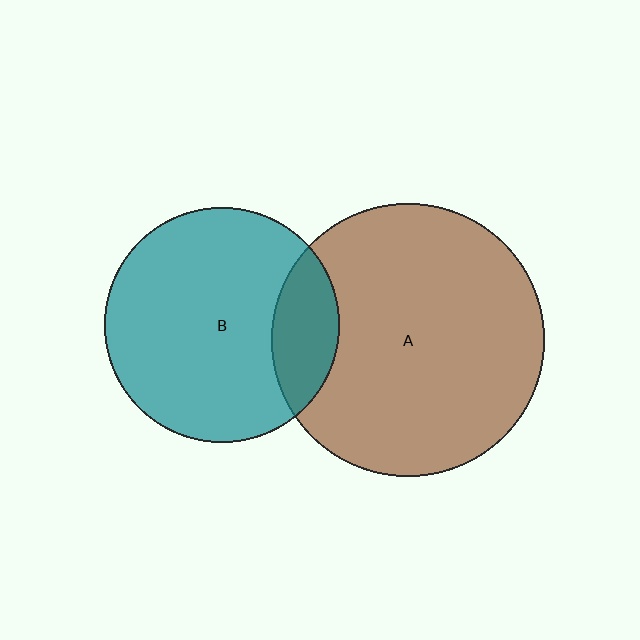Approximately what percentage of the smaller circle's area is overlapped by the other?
Approximately 20%.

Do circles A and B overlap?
Yes.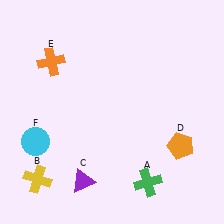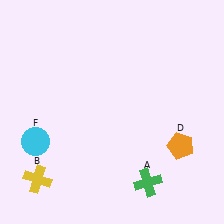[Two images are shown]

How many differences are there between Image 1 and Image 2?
There are 2 differences between the two images.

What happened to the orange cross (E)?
The orange cross (E) was removed in Image 2. It was in the top-left area of Image 1.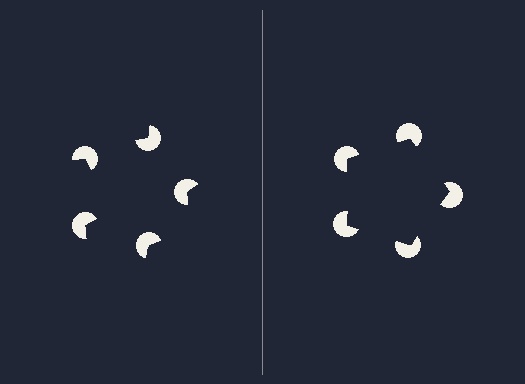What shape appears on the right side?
An illusory pentagon.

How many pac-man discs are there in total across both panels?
10 — 5 on each side.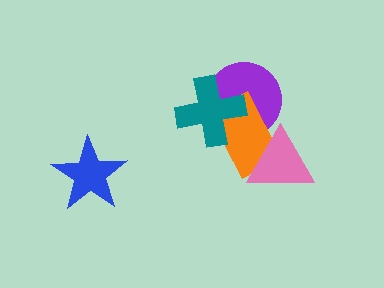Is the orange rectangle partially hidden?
Yes, it is partially covered by another shape.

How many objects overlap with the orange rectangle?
3 objects overlap with the orange rectangle.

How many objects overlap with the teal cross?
2 objects overlap with the teal cross.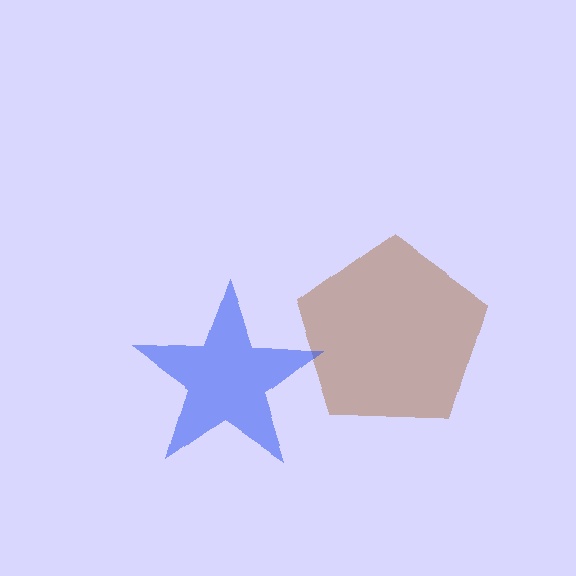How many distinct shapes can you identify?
There are 2 distinct shapes: a brown pentagon, a blue star.